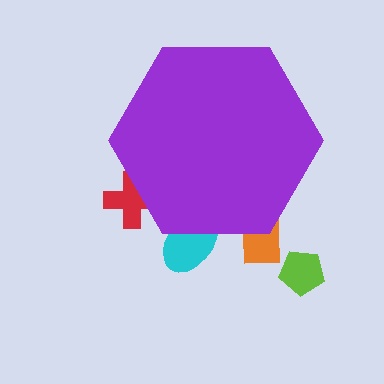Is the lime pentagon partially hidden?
No, the lime pentagon is fully visible.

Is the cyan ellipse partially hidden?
Yes, the cyan ellipse is partially hidden behind the purple hexagon.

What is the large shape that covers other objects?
A purple hexagon.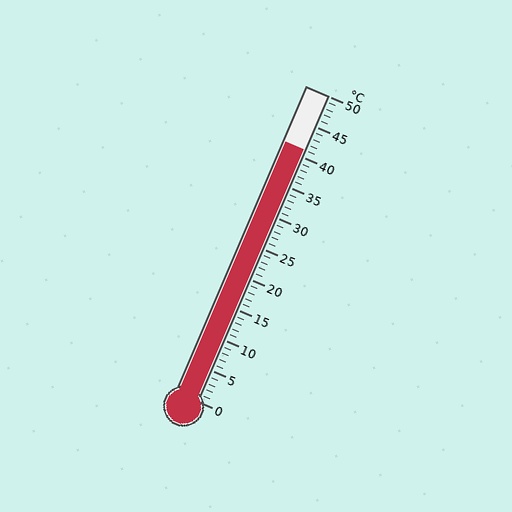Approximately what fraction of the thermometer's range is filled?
The thermometer is filled to approximately 80% of its range.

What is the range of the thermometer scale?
The thermometer scale ranges from 0°C to 50°C.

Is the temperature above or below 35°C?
The temperature is above 35°C.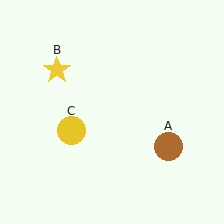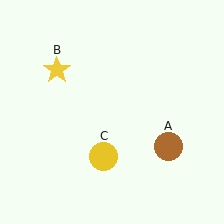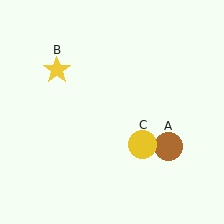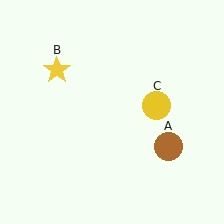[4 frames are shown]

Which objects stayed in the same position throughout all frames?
Brown circle (object A) and yellow star (object B) remained stationary.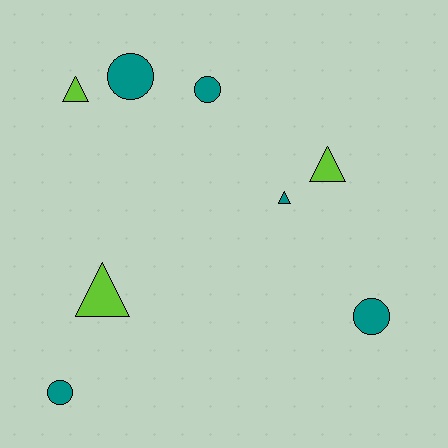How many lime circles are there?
There are no lime circles.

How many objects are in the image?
There are 8 objects.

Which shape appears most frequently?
Circle, with 4 objects.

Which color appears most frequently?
Teal, with 5 objects.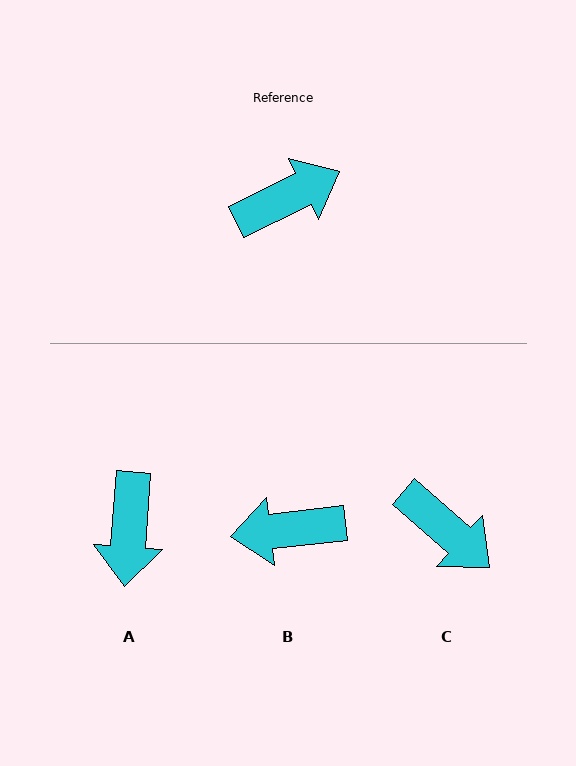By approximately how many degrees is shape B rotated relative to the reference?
Approximately 161 degrees counter-clockwise.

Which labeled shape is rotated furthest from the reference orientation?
B, about 161 degrees away.